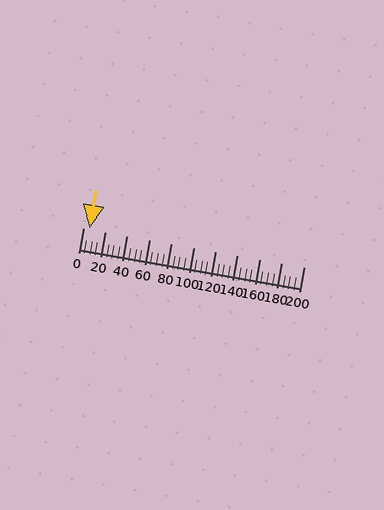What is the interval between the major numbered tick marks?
The major tick marks are spaced 20 units apart.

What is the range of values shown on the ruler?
The ruler shows values from 0 to 200.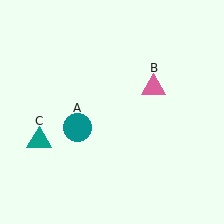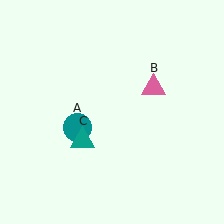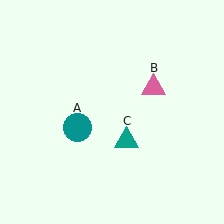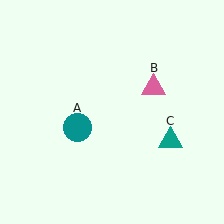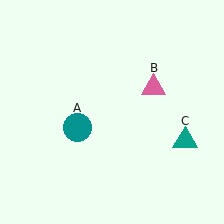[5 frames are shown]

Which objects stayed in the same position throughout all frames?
Teal circle (object A) and pink triangle (object B) remained stationary.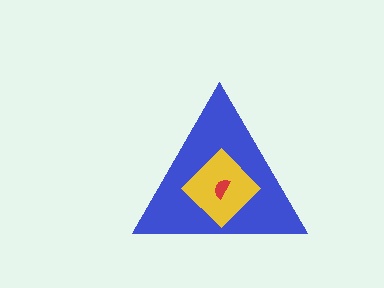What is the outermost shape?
The blue triangle.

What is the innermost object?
The red semicircle.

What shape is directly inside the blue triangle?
The yellow diamond.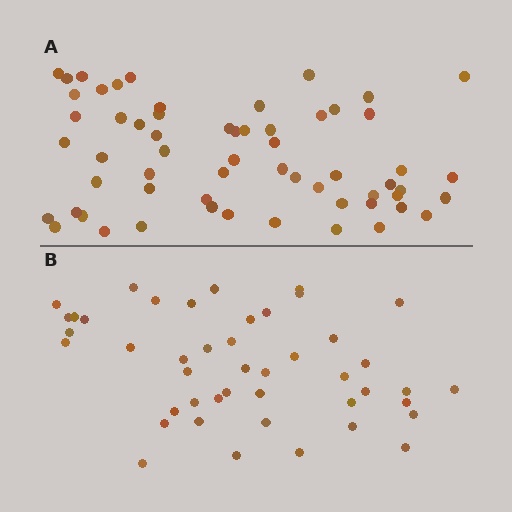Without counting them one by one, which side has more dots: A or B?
Region A (the top region) has more dots.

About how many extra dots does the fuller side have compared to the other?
Region A has approximately 15 more dots than region B.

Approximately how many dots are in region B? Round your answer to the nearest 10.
About 40 dots. (The exact count is 45, which rounds to 40.)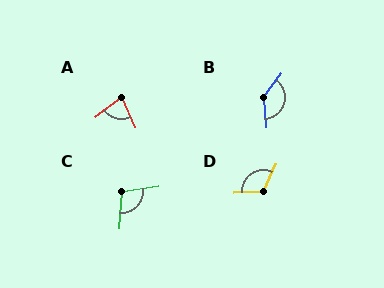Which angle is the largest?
B, at approximately 139 degrees.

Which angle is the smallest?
A, at approximately 77 degrees.